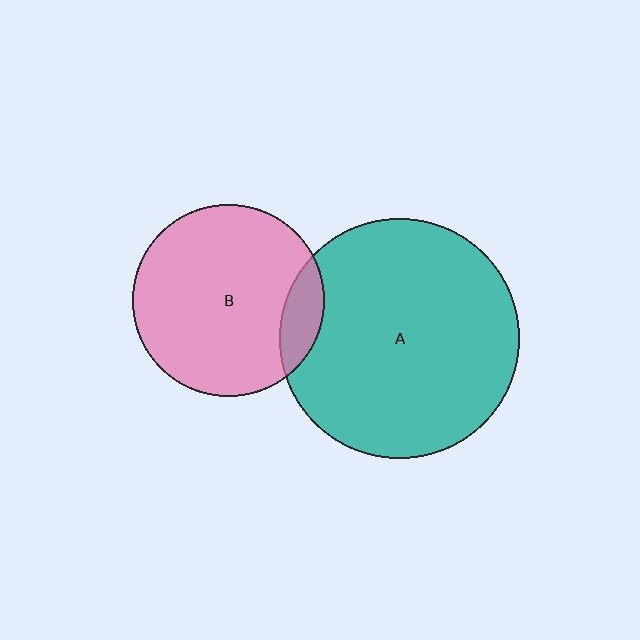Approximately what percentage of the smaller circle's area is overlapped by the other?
Approximately 10%.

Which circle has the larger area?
Circle A (teal).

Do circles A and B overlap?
Yes.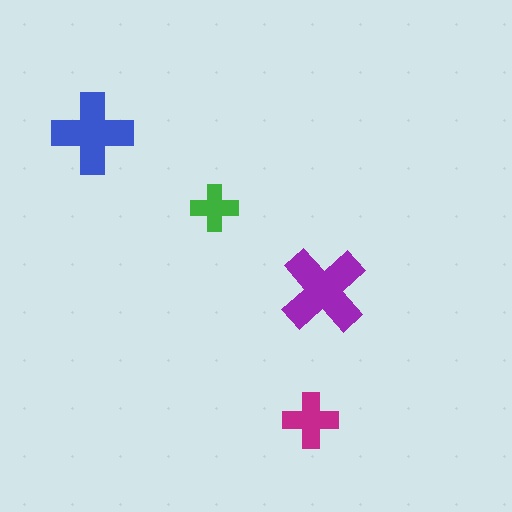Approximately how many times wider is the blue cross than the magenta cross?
About 1.5 times wider.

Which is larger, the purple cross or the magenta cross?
The purple one.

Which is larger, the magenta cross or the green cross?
The magenta one.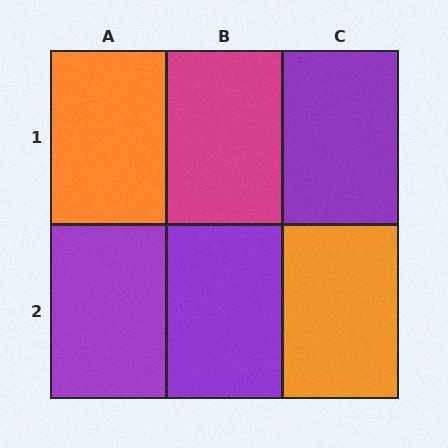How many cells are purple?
3 cells are purple.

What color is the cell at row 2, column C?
Orange.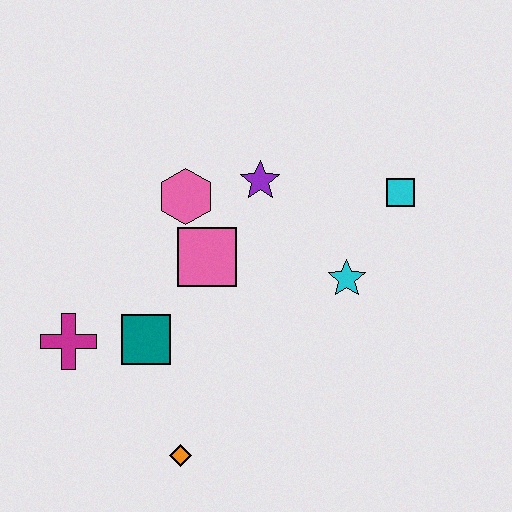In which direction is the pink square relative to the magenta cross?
The pink square is to the right of the magenta cross.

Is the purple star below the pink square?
No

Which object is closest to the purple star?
The pink hexagon is closest to the purple star.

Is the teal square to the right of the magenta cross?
Yes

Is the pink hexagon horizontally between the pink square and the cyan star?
No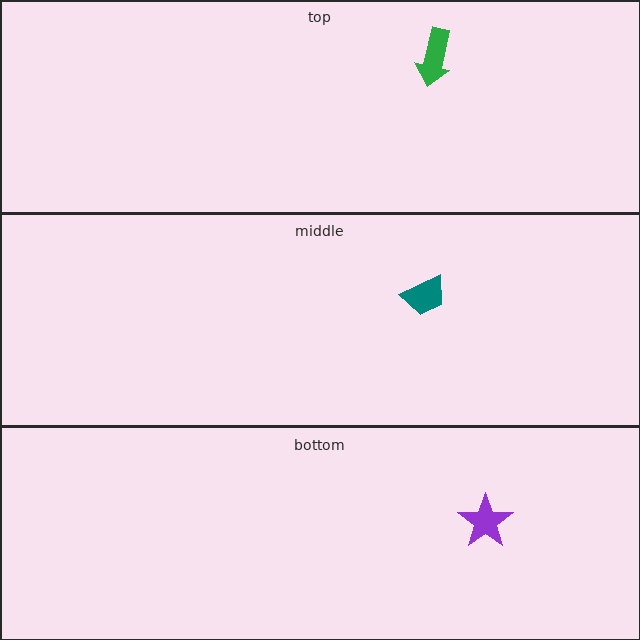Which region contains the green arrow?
The top region.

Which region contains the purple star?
The bottom region.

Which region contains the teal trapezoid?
The middle region.